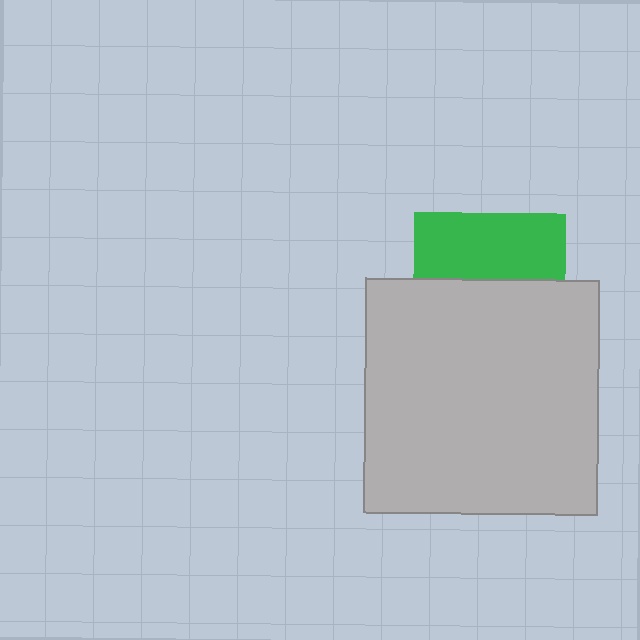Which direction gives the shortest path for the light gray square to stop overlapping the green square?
Moving down gives the shortest separation.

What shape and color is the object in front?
The object in front is a light gray square.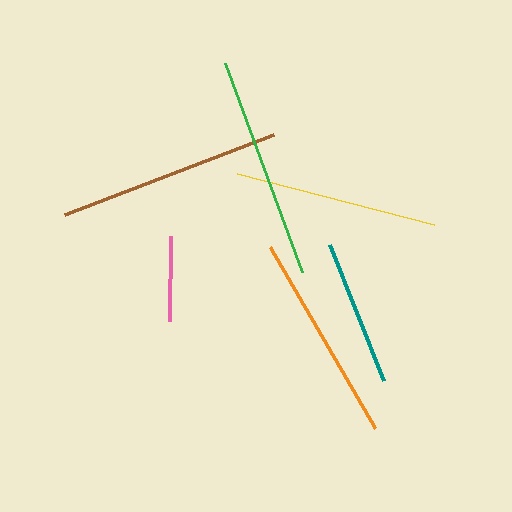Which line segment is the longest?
The brown line is the longest at approximately 224 pixels.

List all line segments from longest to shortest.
From longest to shortest: brown, green, orange, yellow, teal, pink.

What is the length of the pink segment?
The pink segment is approximately 84 pixels long.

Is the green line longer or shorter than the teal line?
The green line is longer than the teal line.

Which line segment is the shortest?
The pink line is the shortest at approximately 84 pixels.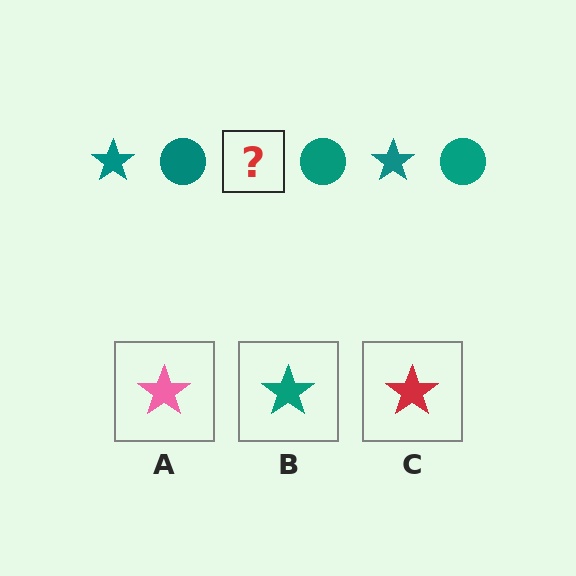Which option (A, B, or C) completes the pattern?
B.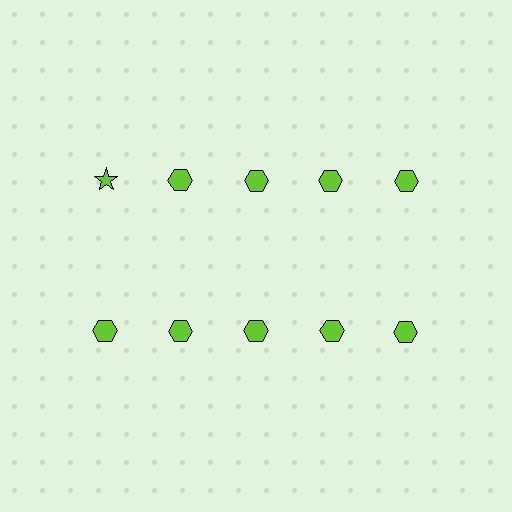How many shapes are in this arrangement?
There are 10 shapes arranged in a grid pattern.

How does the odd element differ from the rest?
It has a different shape: star instead of hexagon.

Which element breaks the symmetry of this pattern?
The lime star in the top row, leftmost column breaks the symmetry. All other shapes are lime hexagons.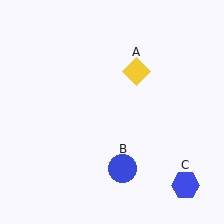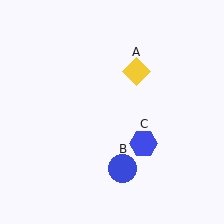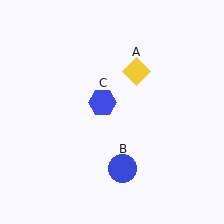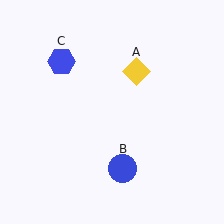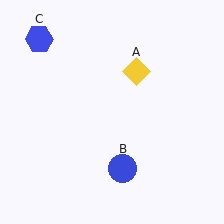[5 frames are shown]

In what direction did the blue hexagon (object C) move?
The blue hexagon (object C) moved up and to the left.